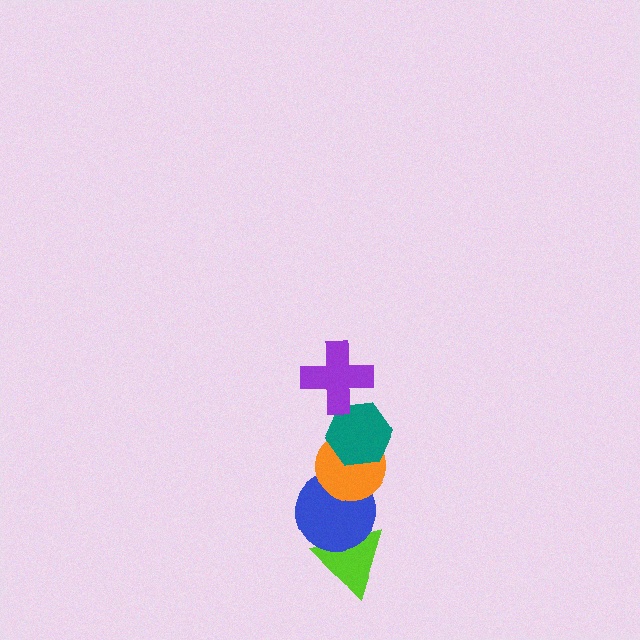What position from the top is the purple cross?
The purple cross is 1st from the top.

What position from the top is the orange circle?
The orange circle is 3rd from the top.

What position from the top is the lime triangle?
The lime triangle is 5th from the top.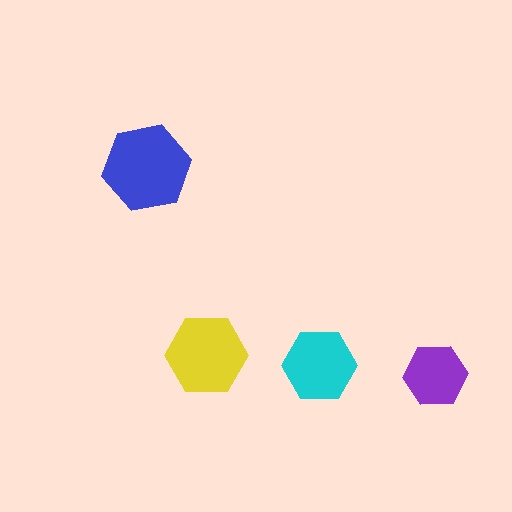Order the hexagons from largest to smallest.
the blue one, the yellow one, the cyan one, the purple one.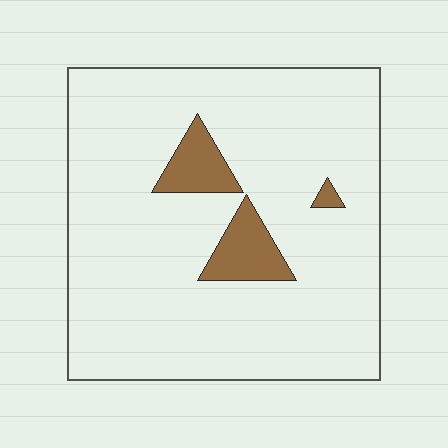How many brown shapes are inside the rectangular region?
3.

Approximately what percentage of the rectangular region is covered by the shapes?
Approximately 10%.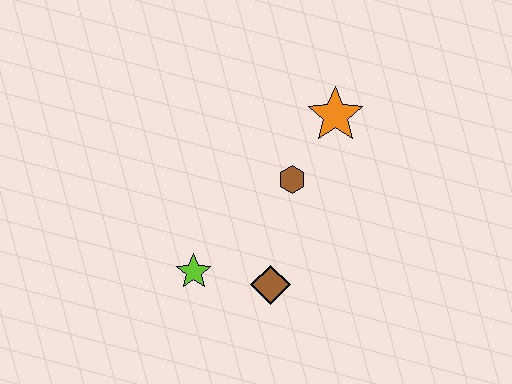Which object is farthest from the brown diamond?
The orange star is farthest from the brown diamond.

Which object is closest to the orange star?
The brown hexagon is closest to the orange star.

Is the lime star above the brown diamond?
Yes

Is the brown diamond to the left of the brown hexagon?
Yes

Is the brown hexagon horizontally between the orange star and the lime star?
Yes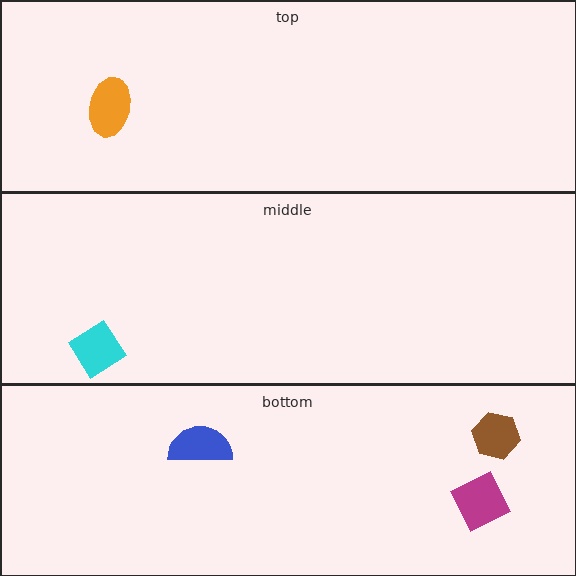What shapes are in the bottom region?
The brown hexagon, the blue semicircle, the magenta square.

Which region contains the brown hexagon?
The bottom region.